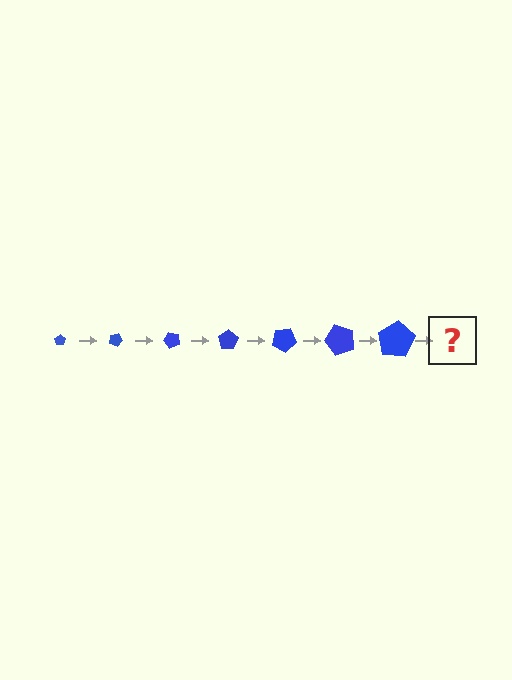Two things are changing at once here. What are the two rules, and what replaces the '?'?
The two rules are that the pentagon grows larger each step and it rotates 25 degrees each step. The '?' should be a pentagon, larger than the previous one and rotated 175 degrees from the start.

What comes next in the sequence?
The next element should be a pentagon, larger than the previous one and rotated 175 degrees from the start.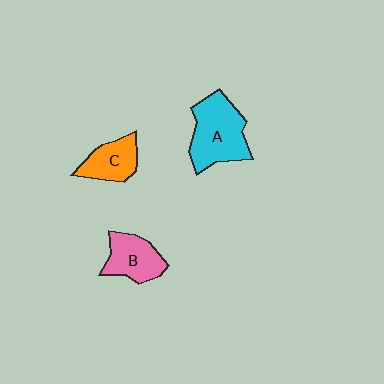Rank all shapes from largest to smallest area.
From largest to smallest: A (cyan), B (pink), C (orange).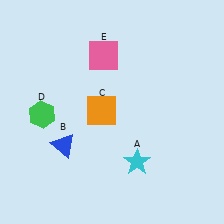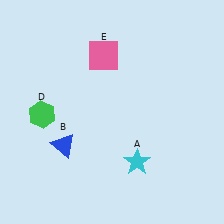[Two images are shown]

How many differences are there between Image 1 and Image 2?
There is 1 difference between the two images.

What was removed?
The orange square (C) was removed in Image 2.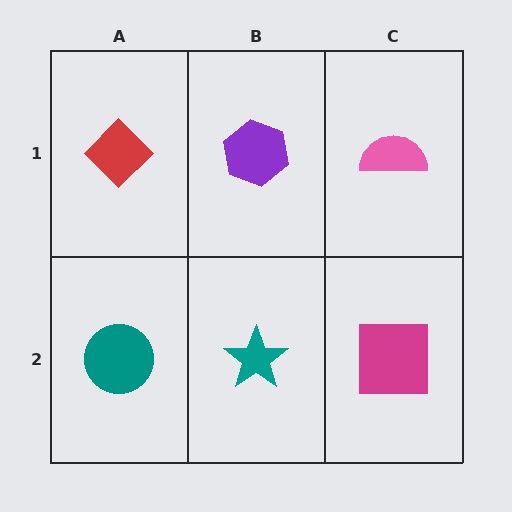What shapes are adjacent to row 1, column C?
A magenta square (row 2, column C), a purple hexagon (row 1, column B).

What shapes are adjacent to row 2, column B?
A purple hexagon (row 1, column B), a teal circle (row 2, column A), a magenta square (row 2, column C).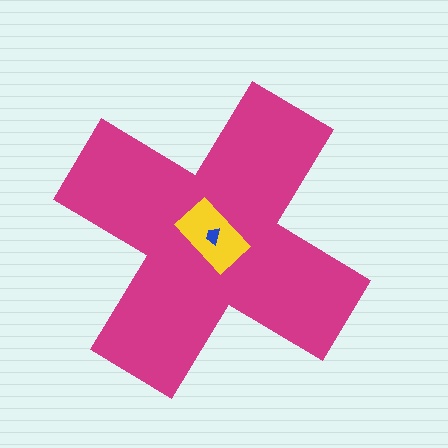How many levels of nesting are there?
3.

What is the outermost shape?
The magenta cross.